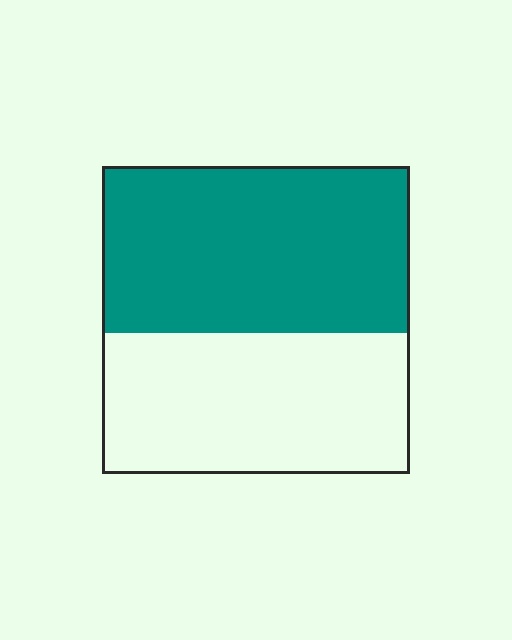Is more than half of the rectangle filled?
Yes.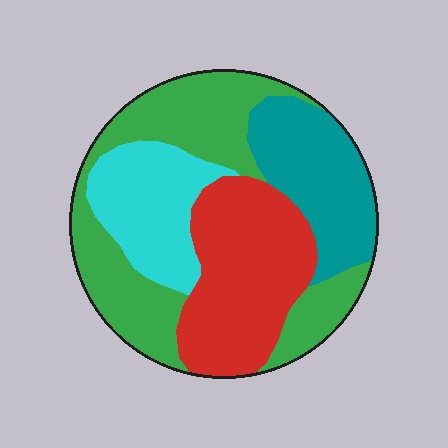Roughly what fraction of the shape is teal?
Teal takes up less than a quarter of the shape.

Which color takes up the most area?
Green, at roughly 35%.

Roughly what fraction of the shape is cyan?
Cyan takes up less than a quarter of the shape.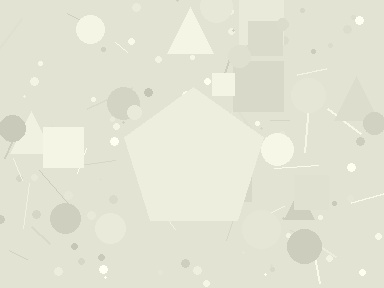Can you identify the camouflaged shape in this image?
The camouflaged shape is a pentagon.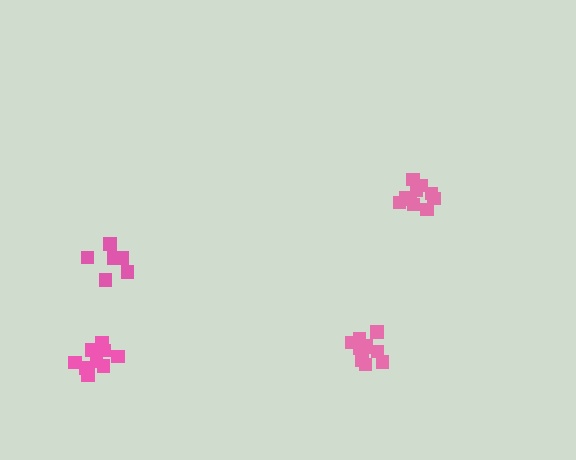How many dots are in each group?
Group 1: 10 dots, Group 2: 10 dots, Group 3: 6 dots, Group 4: 11 dots (37 total).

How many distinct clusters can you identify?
There are 4 distinct clusters.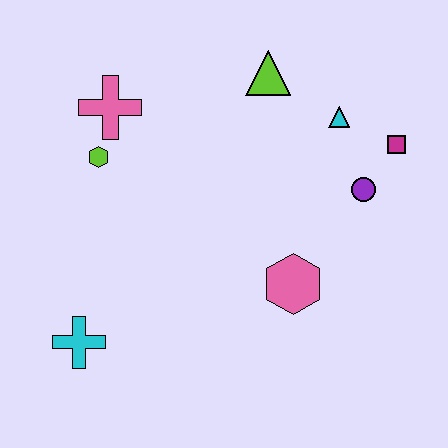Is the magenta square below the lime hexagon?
No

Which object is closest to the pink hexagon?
The purple circle is closest to the pink hexagon.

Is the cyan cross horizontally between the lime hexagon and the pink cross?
No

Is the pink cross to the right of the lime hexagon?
Yes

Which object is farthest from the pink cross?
The magenta square is farthest from the pink cross.